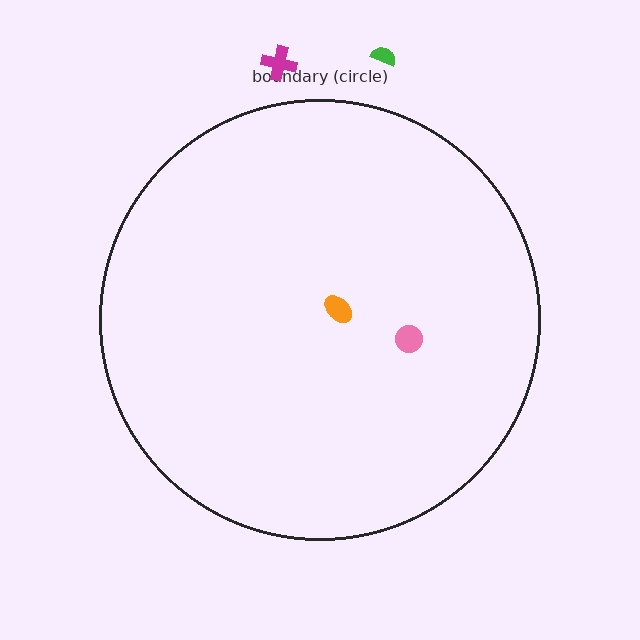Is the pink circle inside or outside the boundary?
Inside.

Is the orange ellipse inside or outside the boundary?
Inside.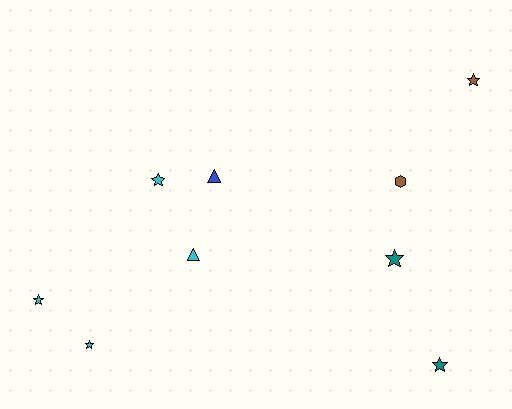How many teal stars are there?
There are 2 teal stars.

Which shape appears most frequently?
Star, with 6 objects.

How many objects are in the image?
There are 9 objects.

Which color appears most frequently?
Cyan, with 4 objects.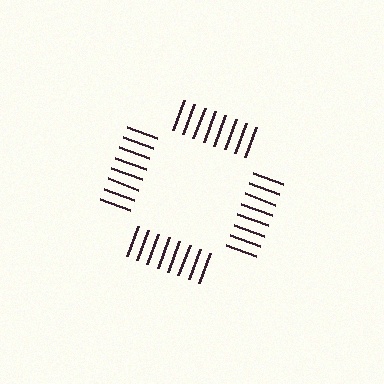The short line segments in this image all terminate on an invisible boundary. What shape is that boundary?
An illusory square — the line segments terminate on its edges but no continuous stroke is drawn.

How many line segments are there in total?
32 — 8 along each of the 4 edges.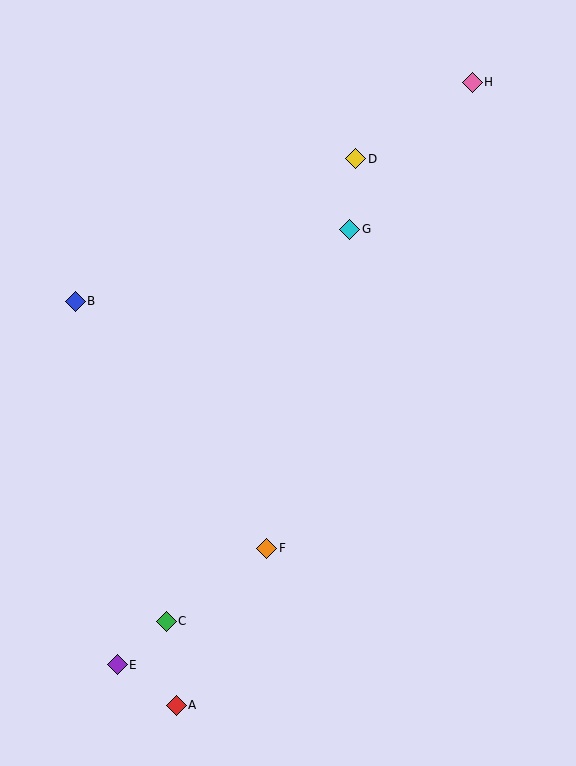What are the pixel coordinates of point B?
Point B is at (75, 301).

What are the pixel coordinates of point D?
Point D is at (356, 159).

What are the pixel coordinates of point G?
Point G is at (350, 229).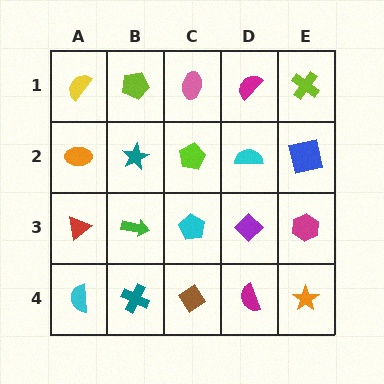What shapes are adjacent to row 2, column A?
A yellow semicircle (row 1, column A), a red triangle (row 3, column A), a teal star (row 2, column B).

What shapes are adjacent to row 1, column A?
An orange ellipse (row 2, column A), a lime pentagon (row 1, column B).